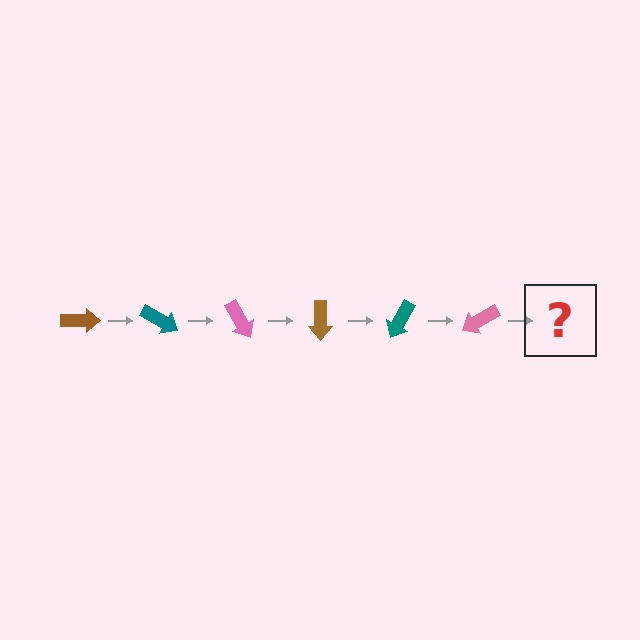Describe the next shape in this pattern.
It should be a brown arrow, rotated 180 degrees from the start.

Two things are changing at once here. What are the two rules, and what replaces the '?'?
The two rules are that it rotates 30 degrees each step and the color cycles through brown, teal, and pink. The '?' should be a brown arrow, rotated 180 degrees from the start.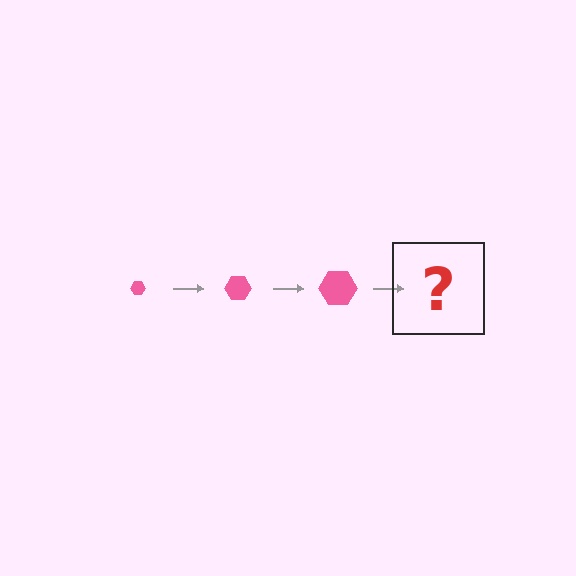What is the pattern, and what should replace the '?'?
The pattern is that the hexagon gets progressively larger each step. The '?' should be a pink hexagon, larger than the previous one.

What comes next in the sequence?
The next element should be a pink hexagon, larger than the previous one.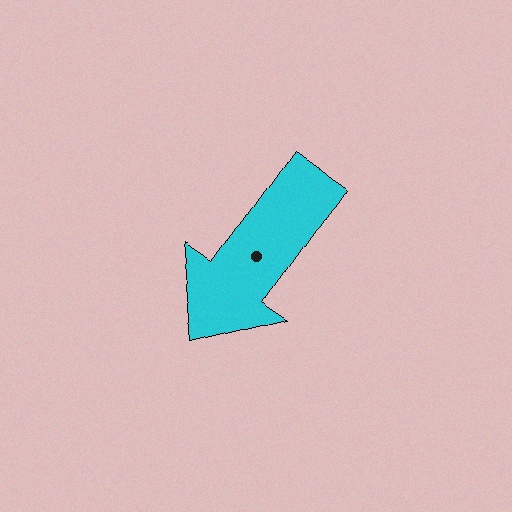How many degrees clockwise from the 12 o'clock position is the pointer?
Approximately 215 degrees.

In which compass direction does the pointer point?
Southwest.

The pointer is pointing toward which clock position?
Roughly 7 o'clock.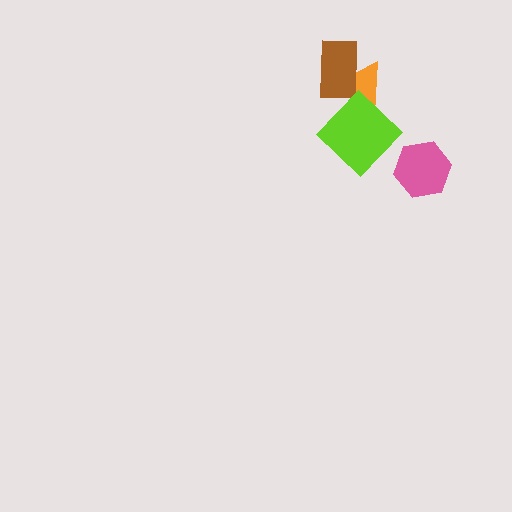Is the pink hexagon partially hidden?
No, no other shape covers it.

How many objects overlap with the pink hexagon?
0 objects overlap with the pink hexagon.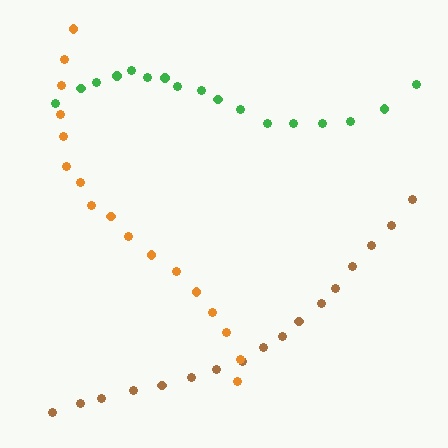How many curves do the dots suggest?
There are 3 distinct paths.